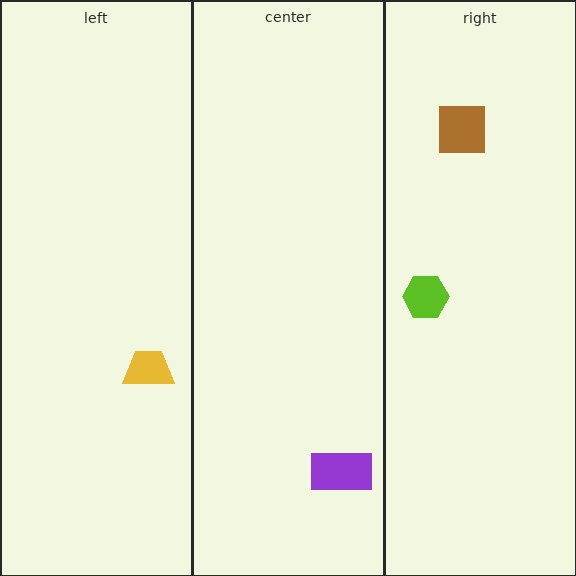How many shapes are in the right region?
2.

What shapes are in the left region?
The yellow trapezoid.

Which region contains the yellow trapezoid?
The left region.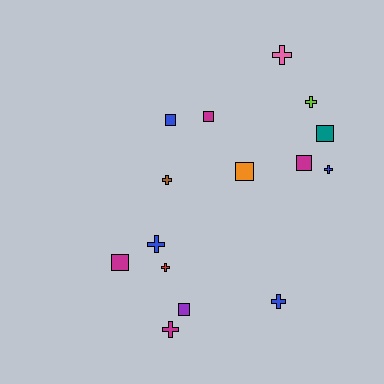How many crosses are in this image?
There are 8 crosses.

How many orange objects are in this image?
There is 1 orange object.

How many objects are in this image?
There are 15 objects.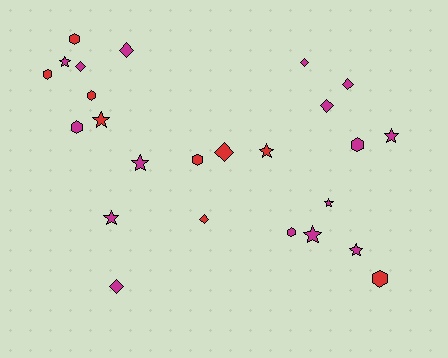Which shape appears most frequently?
Star, with 9 objects.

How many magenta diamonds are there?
There are 6 magenta diamonds.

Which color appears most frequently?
Magenta, with 16 objects.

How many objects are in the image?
There are 25 objects.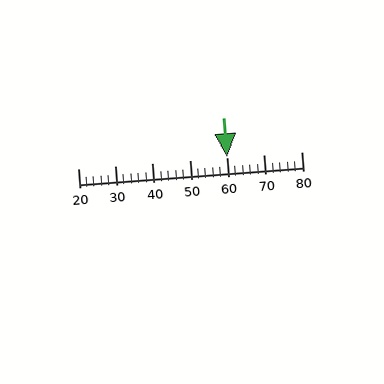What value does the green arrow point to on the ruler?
The green arrow points to approximately 60.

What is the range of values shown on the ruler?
The ruler shows values from 20 to 80.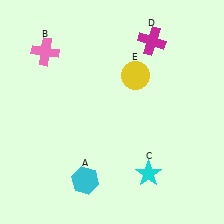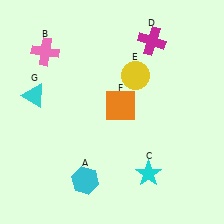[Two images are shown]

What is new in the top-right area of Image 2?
An orange square (F) was added in the top-right area of Image 2.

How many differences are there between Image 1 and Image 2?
There are 2 differences between the two images.